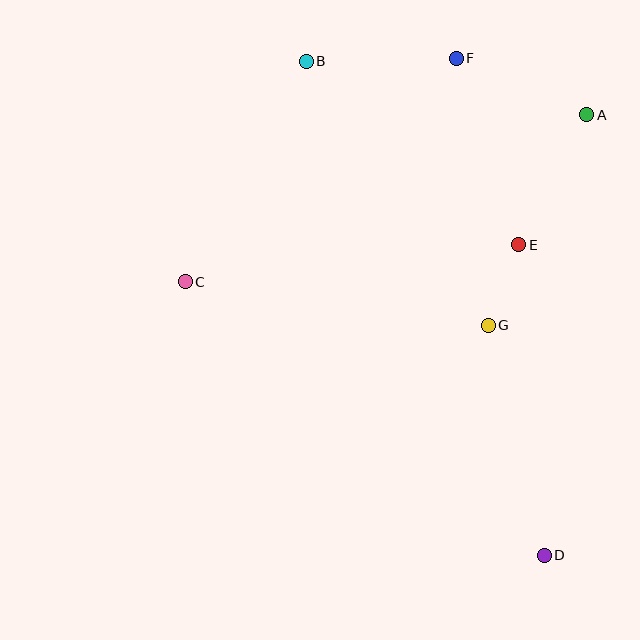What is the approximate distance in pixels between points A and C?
The distance between A and C is approximately 435 pixels.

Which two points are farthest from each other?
Points B and D are farthest from each other.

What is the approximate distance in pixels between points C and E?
The distance between C and E is approximately 335 pixels.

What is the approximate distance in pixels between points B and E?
The distance between B and E is approximately 281 pixels.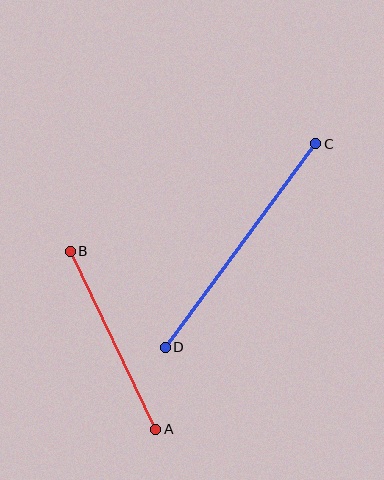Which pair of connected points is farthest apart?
Points C and D are farthest apart.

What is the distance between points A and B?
The distance is approximately 197 pixels.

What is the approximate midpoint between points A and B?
The midpoint is at approximately (113, 340) pixels.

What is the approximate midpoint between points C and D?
The midpoint is at approximately (240, 245) pixels.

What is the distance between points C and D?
The distance is approximately 253 pixels.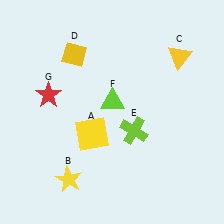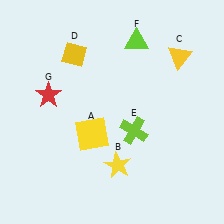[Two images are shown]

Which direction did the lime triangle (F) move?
The lime triangle (F) moved up.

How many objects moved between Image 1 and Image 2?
2 objects moved between the two images.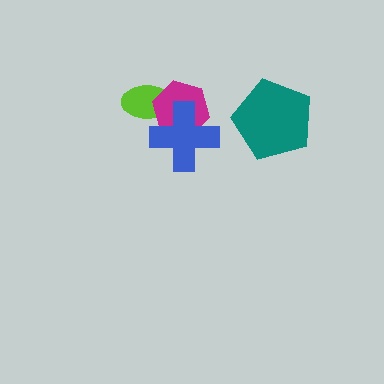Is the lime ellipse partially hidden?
Yes, it is partially covered by another shape.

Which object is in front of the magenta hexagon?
The blue cross is in front of the magenta hexagon.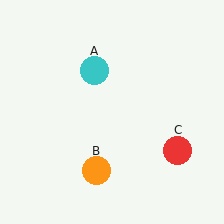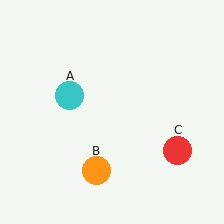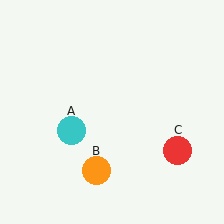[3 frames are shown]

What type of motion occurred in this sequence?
The cyan circle (object A) rotated counterclockwise around the center of the scene.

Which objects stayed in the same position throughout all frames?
Orange circle (object B) and red circle (object C) remained stationary.